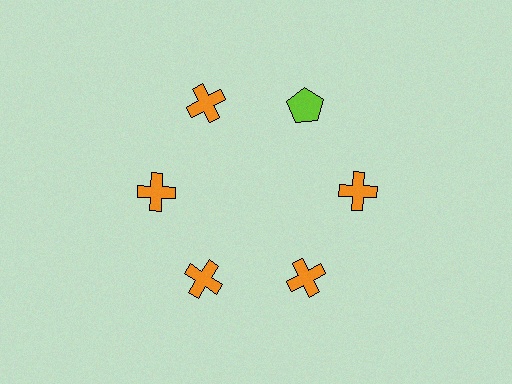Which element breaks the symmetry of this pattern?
The lime pentagon at roughly the 1 o'clock position breaks the symmetry. All other shapes are orange crosses.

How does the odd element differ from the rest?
It differs in both color (lime instead of orange) and shape (pentagon instead of cross).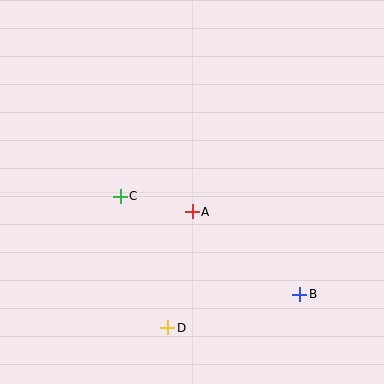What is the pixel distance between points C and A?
The distance between C and A is 74 pixels.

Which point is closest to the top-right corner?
Point A is closest to the top-right corner.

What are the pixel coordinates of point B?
Point B is at (300, 294).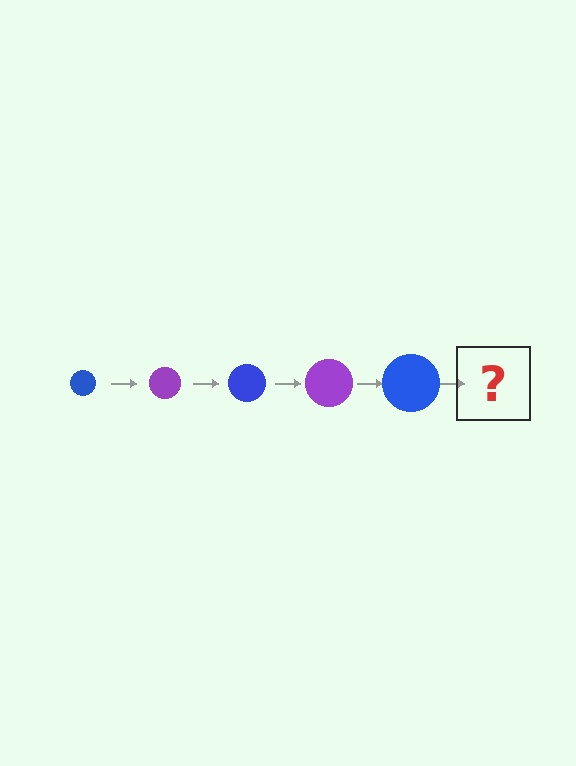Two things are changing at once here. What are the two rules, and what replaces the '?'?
The two rules are that the circle grows larger each step and the color cycles through blue and purple. The '?' should be a purple circle, larger than the previous one.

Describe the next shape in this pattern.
It should be a purple circle, larger than the previous one.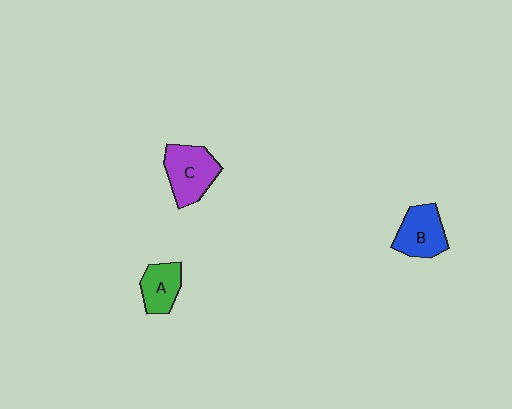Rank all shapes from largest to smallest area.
From largest to smallest: C (purple), B (blue), A (green).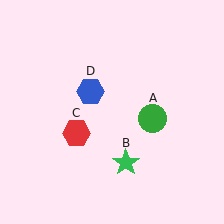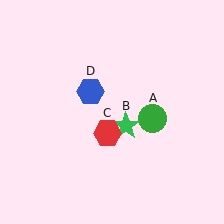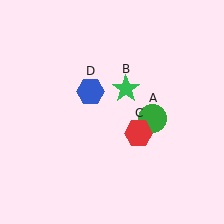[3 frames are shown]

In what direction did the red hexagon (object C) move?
The red hexagon (object C) moved right.